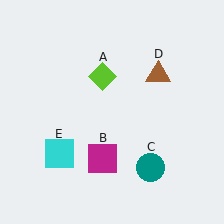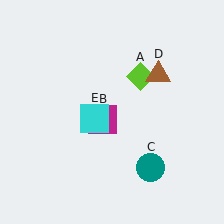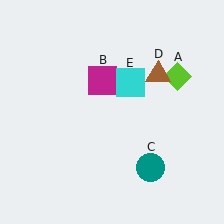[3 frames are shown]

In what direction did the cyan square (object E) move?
The cyan square (object E) moved up and to the right.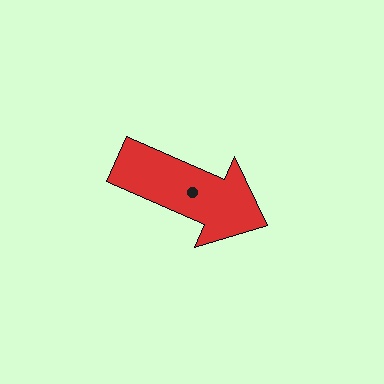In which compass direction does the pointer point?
Southeast.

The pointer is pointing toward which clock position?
Roughly 4 o'clock.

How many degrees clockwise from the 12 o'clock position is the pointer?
Approximately 114 degrees.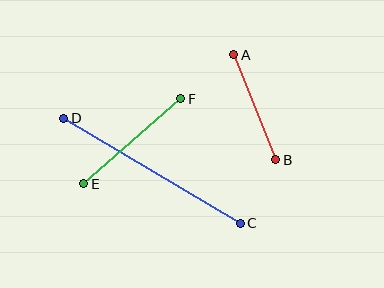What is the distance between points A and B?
The distance is approximately 113 pixels.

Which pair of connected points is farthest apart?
Points C and D are farthest apart.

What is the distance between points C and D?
The distance is approximately 205 pixels.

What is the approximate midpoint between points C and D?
The midpoint is at approximately (152, 171) pixels.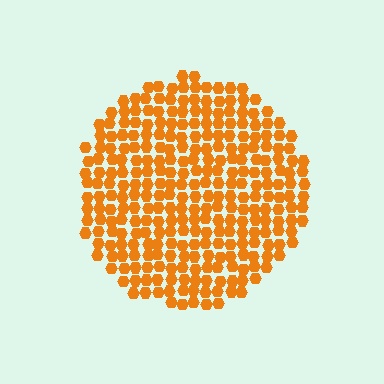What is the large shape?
The large shape is a circle.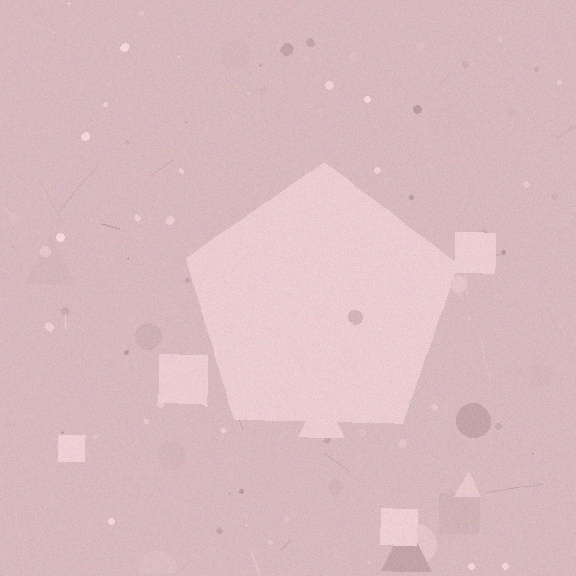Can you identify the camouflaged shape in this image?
The camouflaged shape is a pentagon.